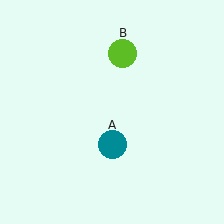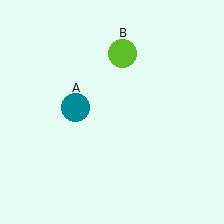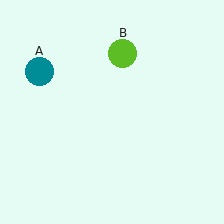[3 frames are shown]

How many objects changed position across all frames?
1 object changed position: teal circle (object A).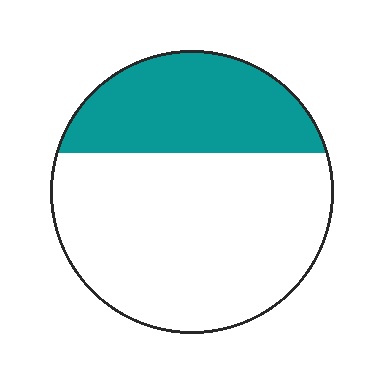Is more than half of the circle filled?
No.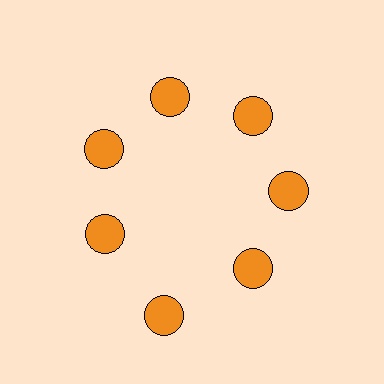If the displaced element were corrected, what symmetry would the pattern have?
It would have 7-fold rotational symmetry — the pattern would map onto itself every 51 degrees.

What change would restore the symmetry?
The symmetry would be restored by moving it inward, back onto the ring so that all 7 circles sit at equal angles and equal distance from the center.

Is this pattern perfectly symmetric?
No. The 7 orange circles are arranged in a ring, but one element near the 6 o'clock position is pushed outward from the center, breaking the 7-fold rotational symmetry.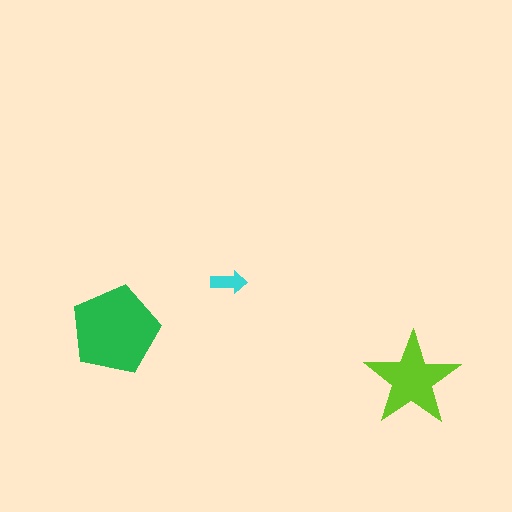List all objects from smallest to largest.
The cyan arrow, the lime star, the green pentagon.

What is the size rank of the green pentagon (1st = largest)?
1st.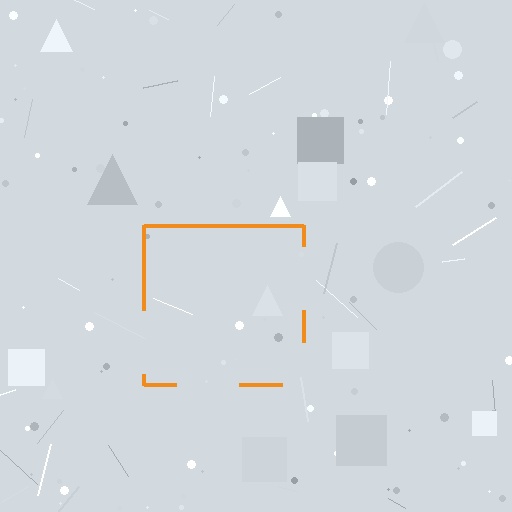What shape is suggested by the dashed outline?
The dashed outline suggests a square.